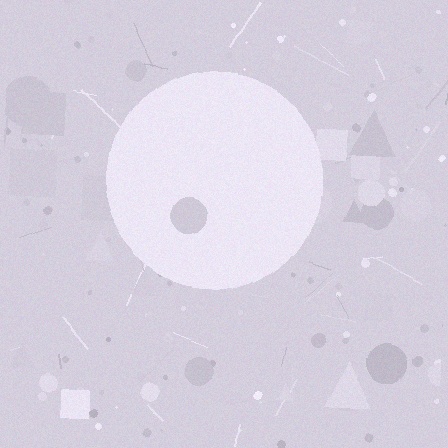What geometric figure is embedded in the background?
A circle is embedded in the background.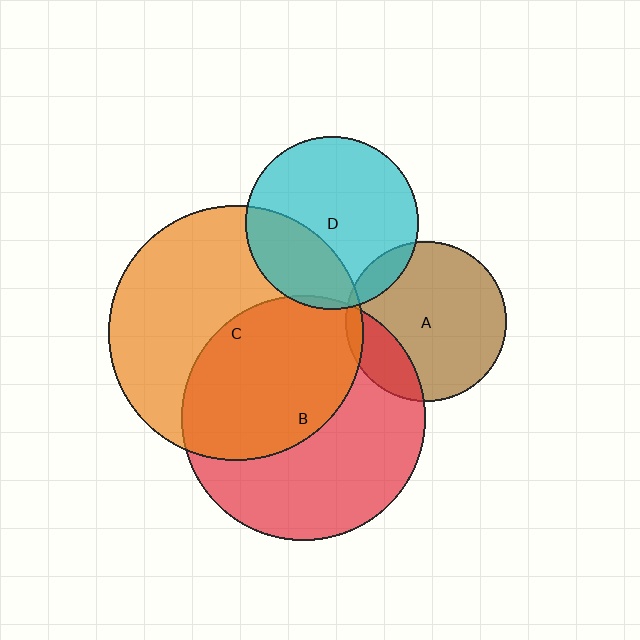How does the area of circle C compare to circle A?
Approximately 2.5 times.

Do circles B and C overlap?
Yes.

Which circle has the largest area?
Circle C (orange).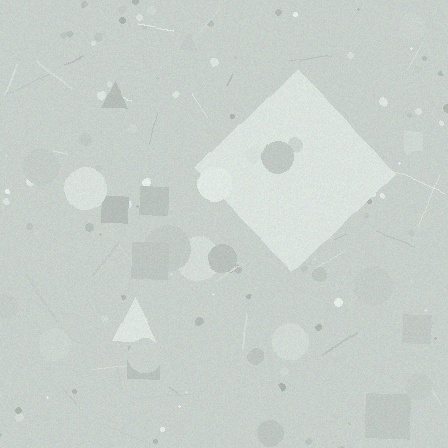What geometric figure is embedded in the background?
A diamond is embedded in the background.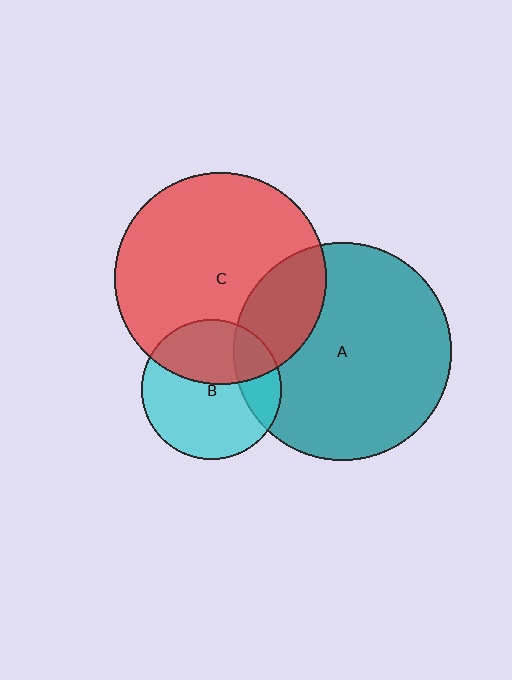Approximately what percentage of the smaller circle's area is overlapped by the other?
Approximately 20%.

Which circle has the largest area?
Circle A (teal).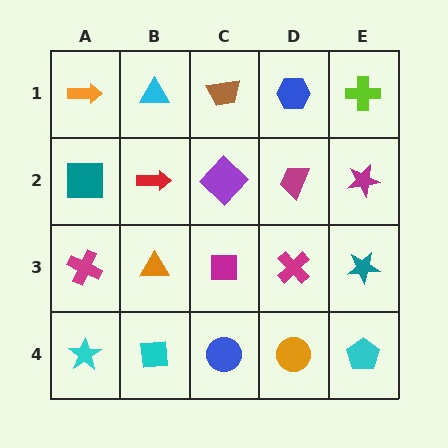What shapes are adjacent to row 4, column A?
A magenta cross (row 3, column A), a cyan square (row 4, column B).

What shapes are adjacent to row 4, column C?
A magenta square (row 3, column C), a cyan square (row 4, column B), an orange circle (row 4, column D).